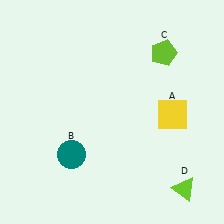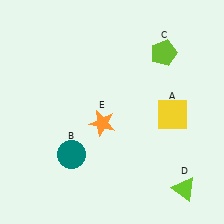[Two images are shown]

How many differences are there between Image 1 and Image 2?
There is 1 difference between the two images.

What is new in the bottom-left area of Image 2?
An orange star (E) was added in the bottom-left area of Image 2.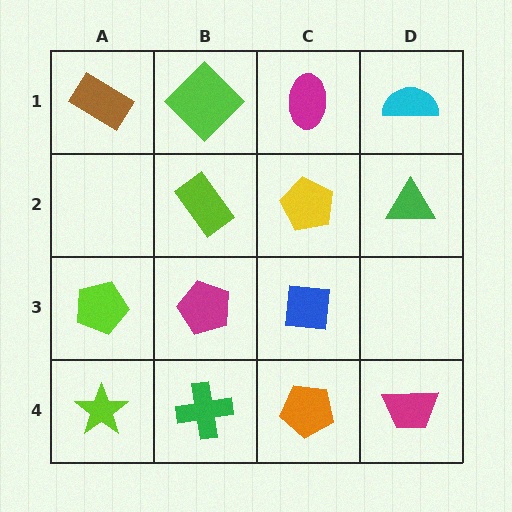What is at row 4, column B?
A green cross.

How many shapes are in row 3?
3 shapes.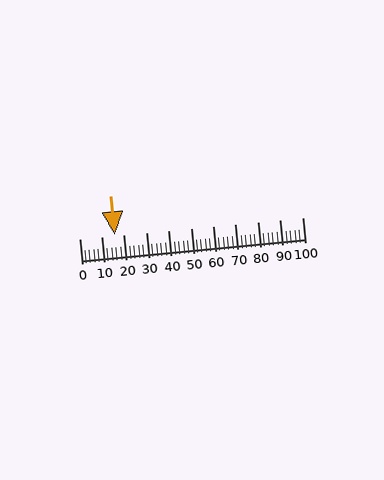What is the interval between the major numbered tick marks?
The major tick marks are spaced 10 units apart.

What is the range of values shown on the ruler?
The ruler shows values from 0 to 100.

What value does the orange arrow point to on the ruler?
The orange arrow points to approximately 16.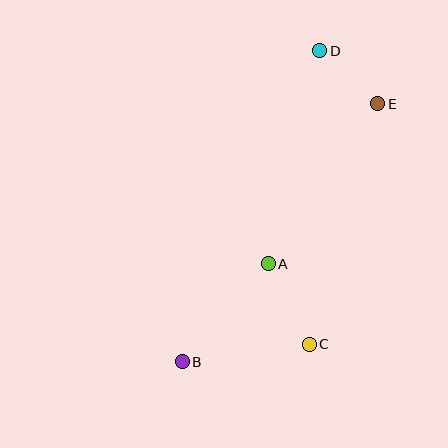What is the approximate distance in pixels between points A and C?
The distance between A and C is approximately 90 pixels.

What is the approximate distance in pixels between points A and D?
The distance between A and D is approximately 219 pixels.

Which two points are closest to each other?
Points D and E are closest to each other.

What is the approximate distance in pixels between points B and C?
The distance between B and C is approximately 128 pixels.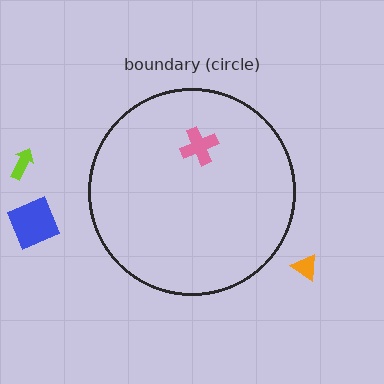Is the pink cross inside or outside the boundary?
Inside.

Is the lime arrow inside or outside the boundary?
Outside.